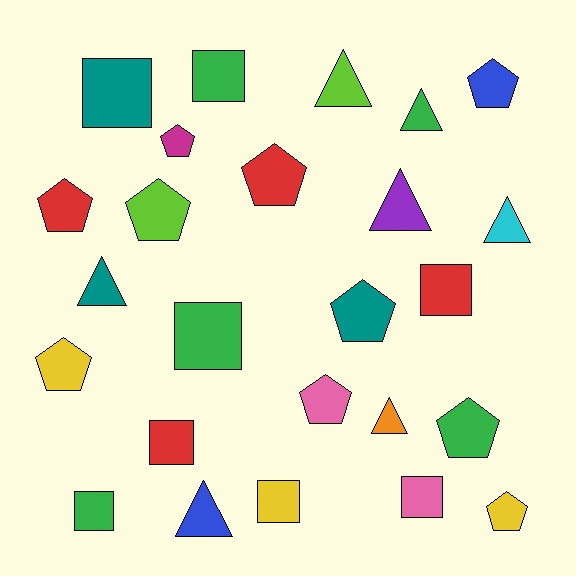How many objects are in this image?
There are 25 objects.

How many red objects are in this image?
There are 4 red objects.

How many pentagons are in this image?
There are 10 pentagons.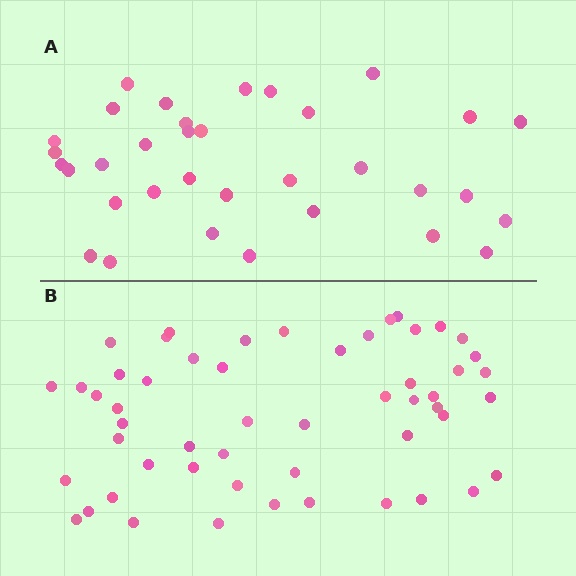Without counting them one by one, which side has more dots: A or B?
Region B (the bottom region) has more dots.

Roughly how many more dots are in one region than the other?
Region B has approximately 20 more dots than region A.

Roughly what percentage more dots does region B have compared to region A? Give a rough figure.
About 55% more.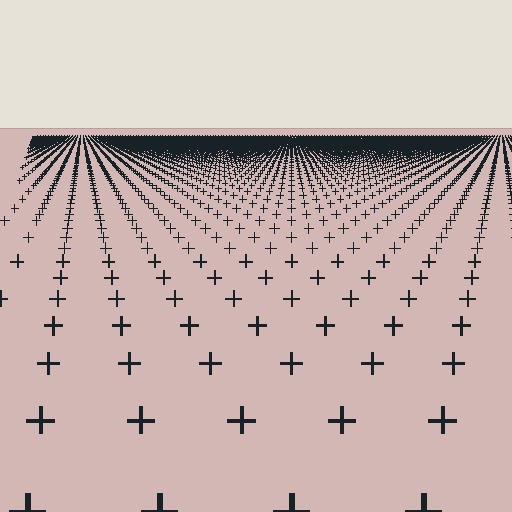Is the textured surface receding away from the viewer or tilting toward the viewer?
The surface is receding away from the viewer. Texture elements get smaller and denser toward the top.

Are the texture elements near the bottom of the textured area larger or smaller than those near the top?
Larger. Near the bottom, elements are closer to the viewer and appear at a bigger on-screen size.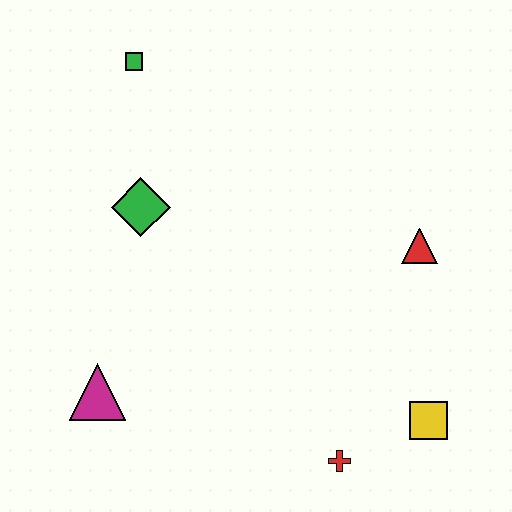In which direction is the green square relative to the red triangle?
The green square is to the left of the red triangle.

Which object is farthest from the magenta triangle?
The red triangle is farthest from the magenta triangle.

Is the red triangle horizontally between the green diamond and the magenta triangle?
No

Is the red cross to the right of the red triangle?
No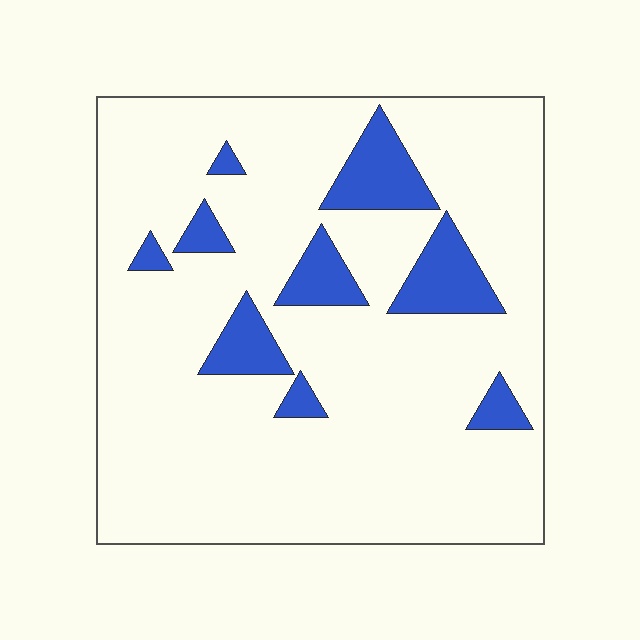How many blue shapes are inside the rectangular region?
9.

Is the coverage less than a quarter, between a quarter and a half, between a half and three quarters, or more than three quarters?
Less than a quarter.